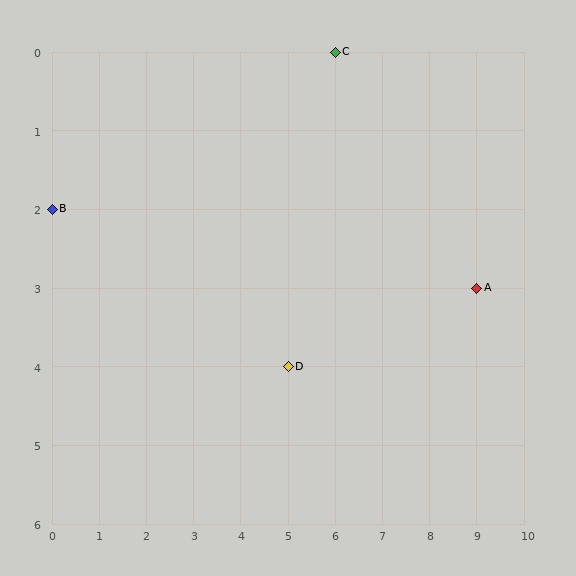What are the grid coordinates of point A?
Point A is at grid coordinates (9, 3).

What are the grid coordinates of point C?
Point C is at grid coordinates (6, 0).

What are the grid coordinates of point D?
Point D is at grid coordinates (5, 4).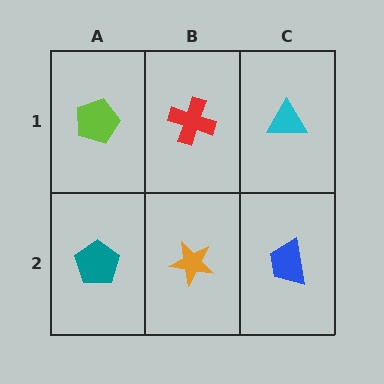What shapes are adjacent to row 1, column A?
A teal pentagon (row 2, column A), a red cross (row 1, column B).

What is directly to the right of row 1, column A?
A red cross.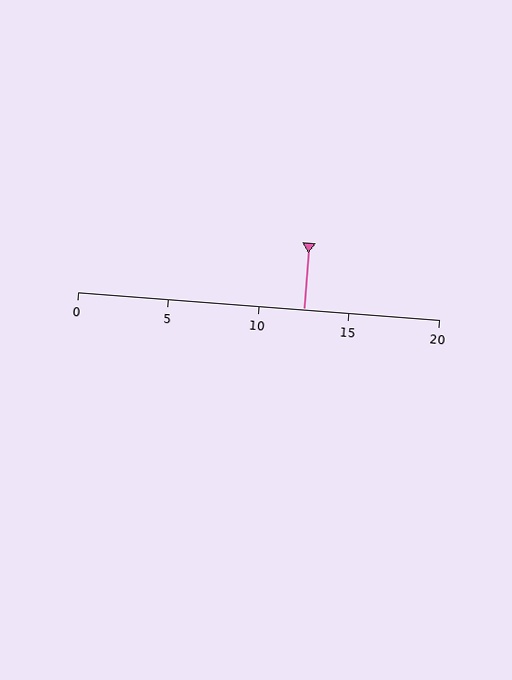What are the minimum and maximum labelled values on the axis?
The axis runs from 0 to 20.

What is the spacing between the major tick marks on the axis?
The major ticks are spaced 5 apart.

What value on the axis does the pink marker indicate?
The marker indicates approximately 12.5.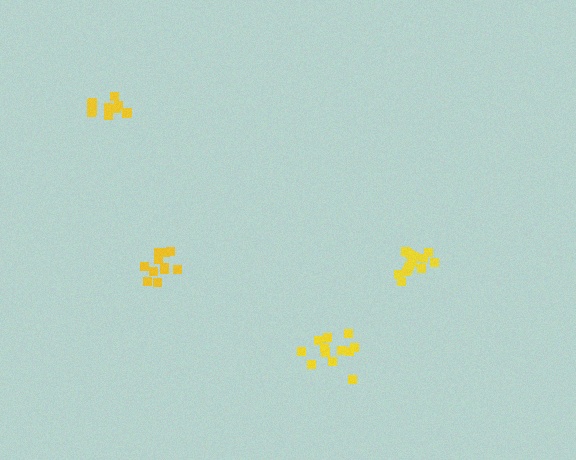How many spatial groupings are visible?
There are 4 spatial groupings.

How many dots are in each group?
Group 1: 12 dots, Group 2: 11 dots, Group 3: 14 dots, Group 4: 12 dots (49 total).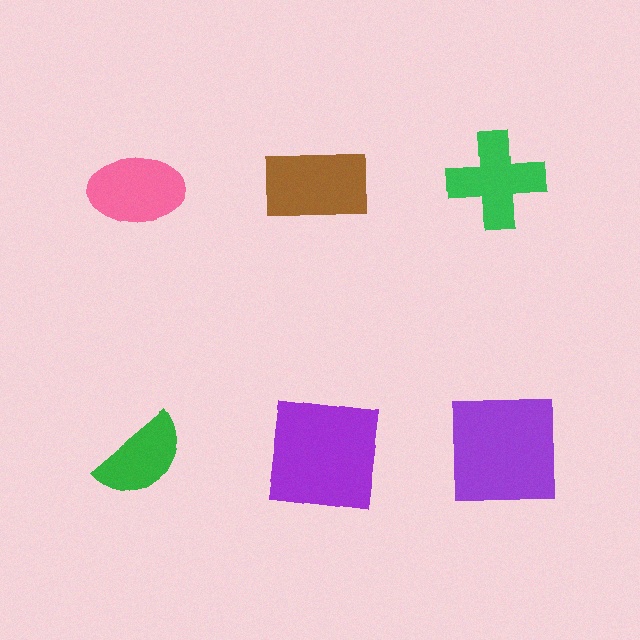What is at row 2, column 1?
A green semicircle.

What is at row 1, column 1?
A pink ellipse.